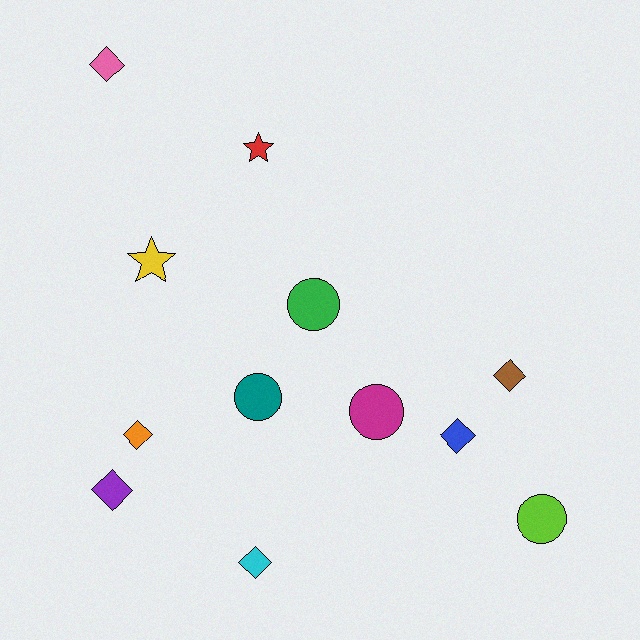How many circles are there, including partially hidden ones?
There are 4 circles.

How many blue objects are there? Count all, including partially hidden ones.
There is 1 blue object.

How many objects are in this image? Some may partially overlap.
There are 12 objects.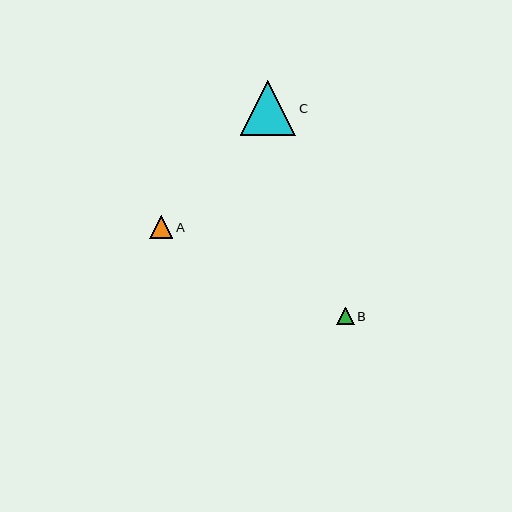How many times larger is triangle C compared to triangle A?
Triangle C is approximately 2.4 times the size of triangle A.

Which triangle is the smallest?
Triangle B is the smallest with a size of approximately 18 pixels.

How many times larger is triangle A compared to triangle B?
Triangle A is approximately 1.3 times the size of triangle B.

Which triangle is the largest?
Triangle C is the largest with a size of approximately 56 pixels.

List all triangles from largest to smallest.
From largest to smallest: C, A, B.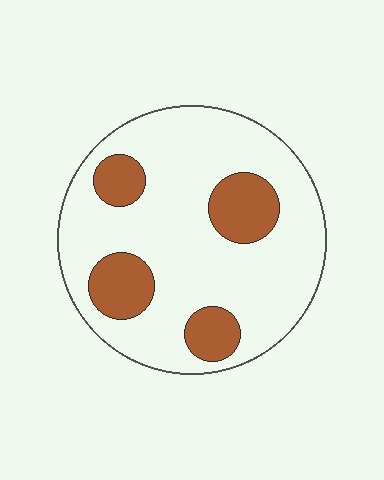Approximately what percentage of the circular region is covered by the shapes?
Approximately 20%.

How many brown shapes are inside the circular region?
4.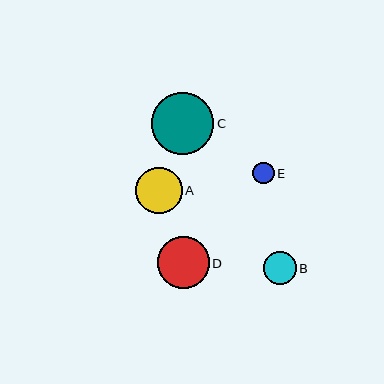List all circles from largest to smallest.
From largest to smallest: C, D, A, B, E.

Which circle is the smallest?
Circle E is the smallest with a size of approximately 22 pixels.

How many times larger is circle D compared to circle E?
Circle D is approximately 2.4 times the size of circle E.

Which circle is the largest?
Circle C is the largest with a size of approximately 62 pixels.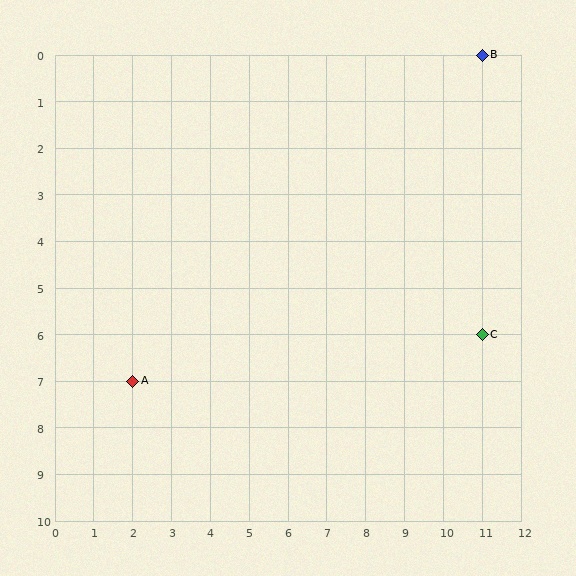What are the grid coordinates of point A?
Point A is at grid coordinates (2, 7).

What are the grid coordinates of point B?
Point B is at grid coordinates (11, 0).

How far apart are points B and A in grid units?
Points B and A are 9 columns and 7 rows apart (about 11.4 grid units diagonally).